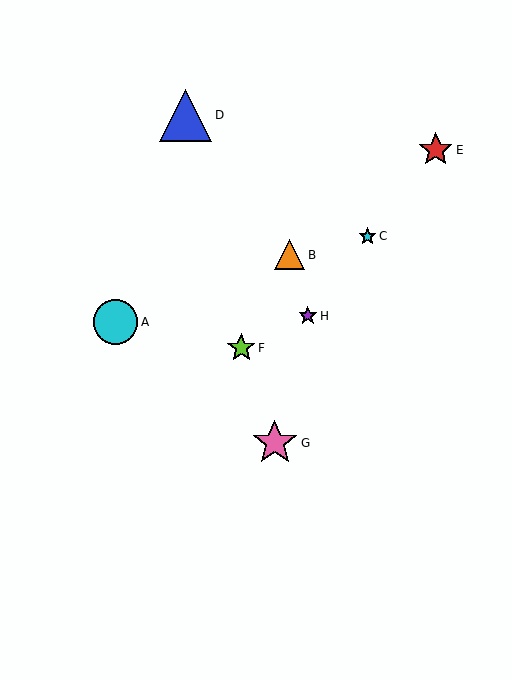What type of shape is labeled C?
Shape C is a cyan star.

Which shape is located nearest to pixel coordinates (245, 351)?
The lime star (labeled F) at (241, 348) is nearest to that location.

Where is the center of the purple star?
The center of the purple star is at (308, 316).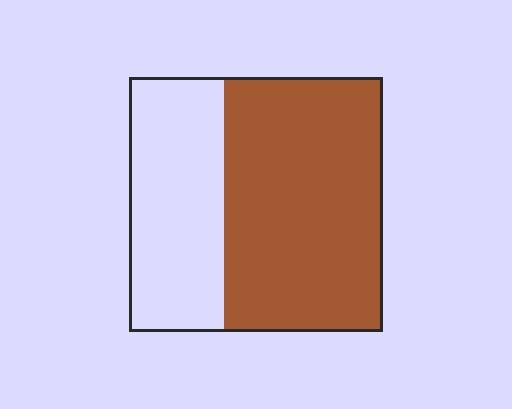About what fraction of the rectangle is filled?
About five eighths (5/8).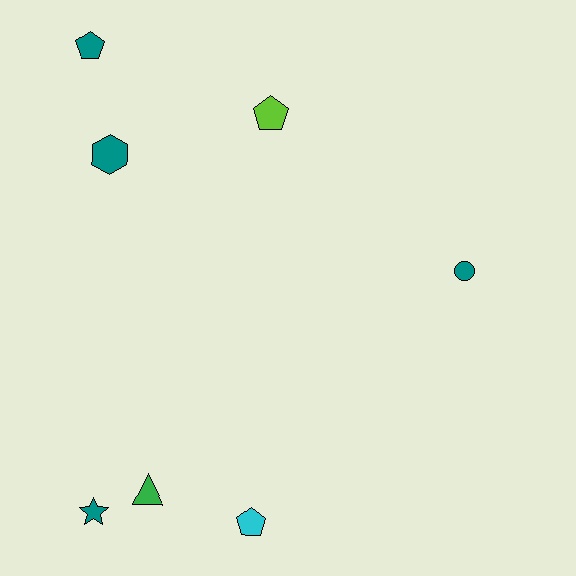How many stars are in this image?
There is 1 star.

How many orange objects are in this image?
There are no orange objects.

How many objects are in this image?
There are 7 objects.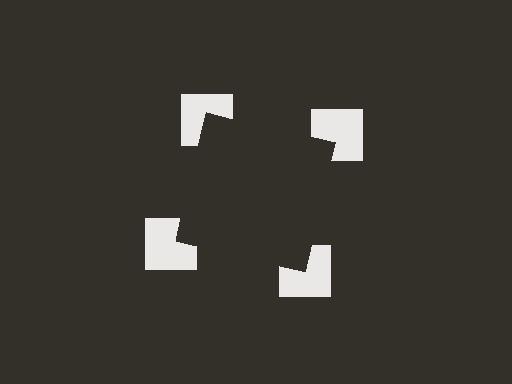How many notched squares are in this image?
There are 4 — one at each vertex of the illusory square.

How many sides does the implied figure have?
4 sides.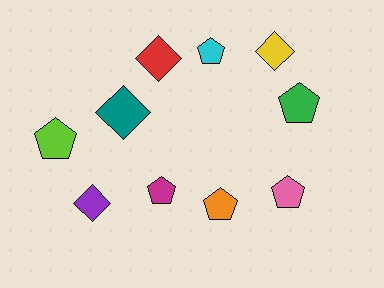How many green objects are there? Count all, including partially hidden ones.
There is 1 green object.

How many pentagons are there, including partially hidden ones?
There are 6 pentagons.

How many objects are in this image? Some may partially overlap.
There are 10 objects.